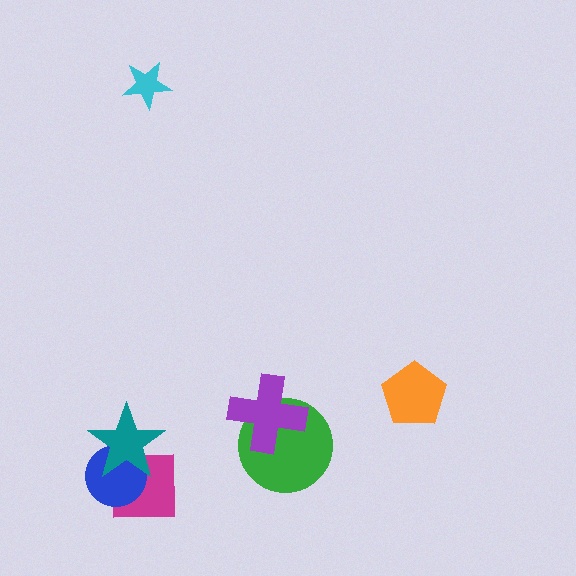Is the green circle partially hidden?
Yes, it is partially covered by another shape.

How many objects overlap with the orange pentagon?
0 objects overlap with the orange pentagon.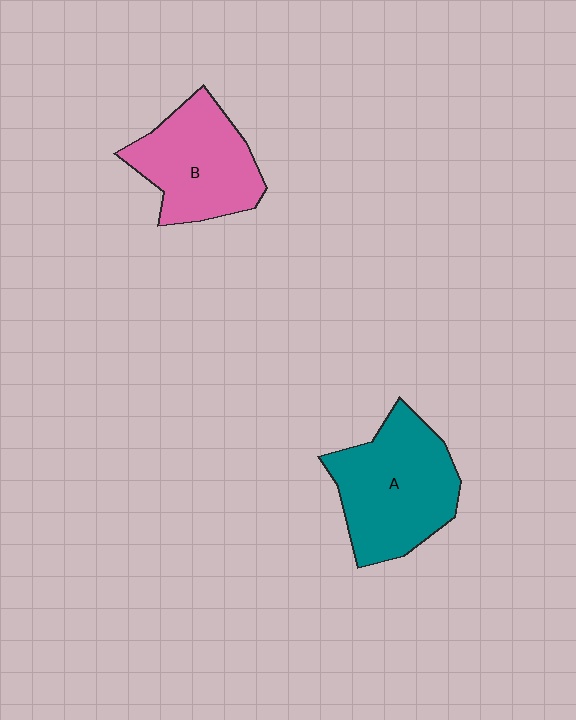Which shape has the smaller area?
Shape B (pink).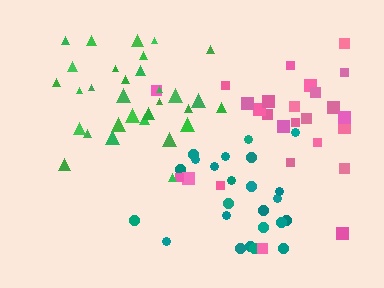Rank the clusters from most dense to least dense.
green, teal, pink.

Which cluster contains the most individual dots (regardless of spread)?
Green (31).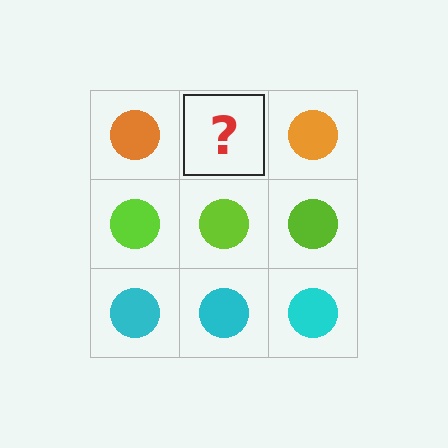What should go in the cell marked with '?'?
The missing cell should contain an orange circle.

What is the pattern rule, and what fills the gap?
The rule is that each row has a consistent color. The gap should be filled with an orange circle.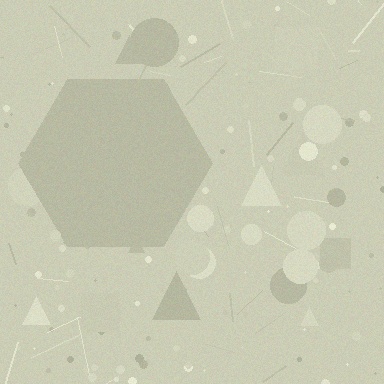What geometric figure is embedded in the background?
A hexagon is embedded in the background.